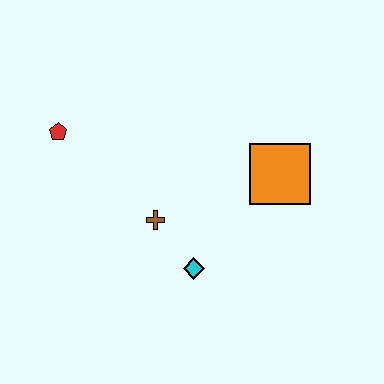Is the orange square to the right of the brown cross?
Yes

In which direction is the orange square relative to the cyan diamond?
The orange square is above the cyan diamond.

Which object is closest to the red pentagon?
The brown cross is closest to the red pentagon.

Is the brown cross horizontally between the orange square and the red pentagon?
Yes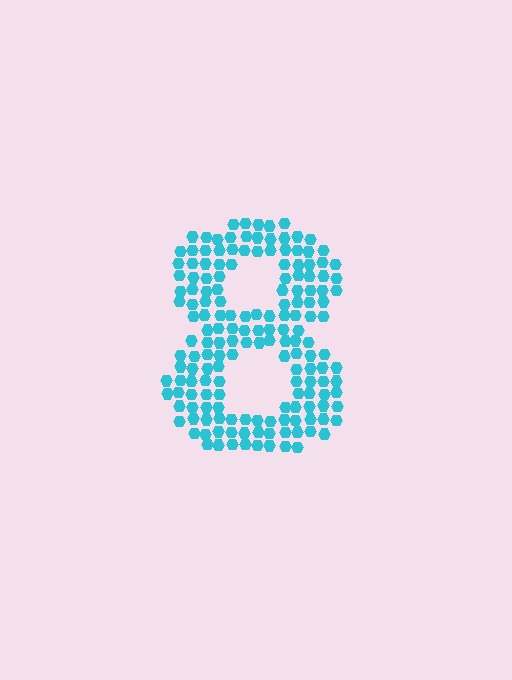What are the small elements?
The small elements are hexagons.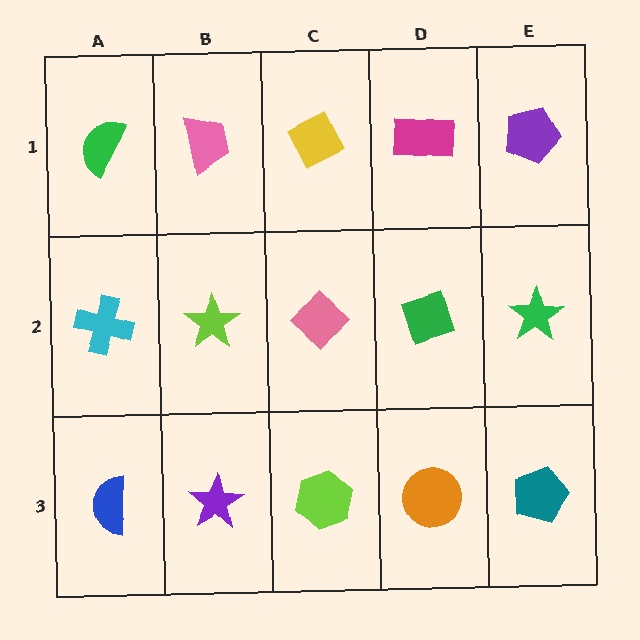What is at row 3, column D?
An orange circle.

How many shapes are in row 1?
5 shapes.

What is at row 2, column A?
A cyan cross.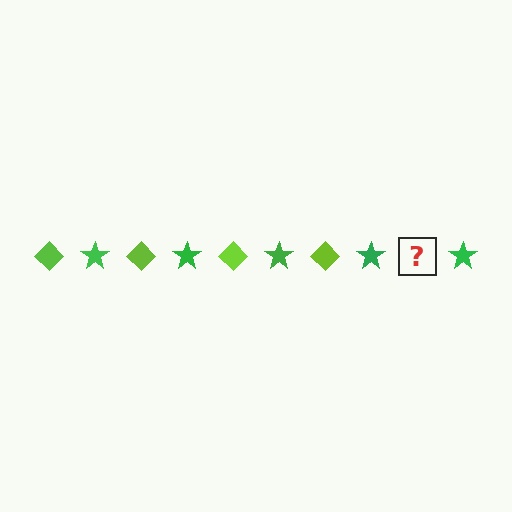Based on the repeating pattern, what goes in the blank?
The blank should be a lime diamond.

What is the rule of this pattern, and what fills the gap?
The rule is that the pattern alternates between lime diamond and green star. The gap should be filled with a lime diamond.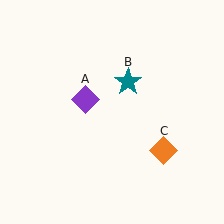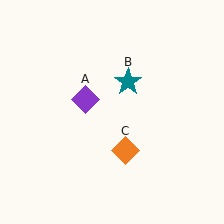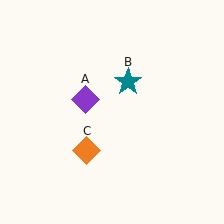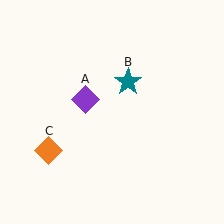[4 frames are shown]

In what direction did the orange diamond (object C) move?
The orange diamond (object C) moved left.